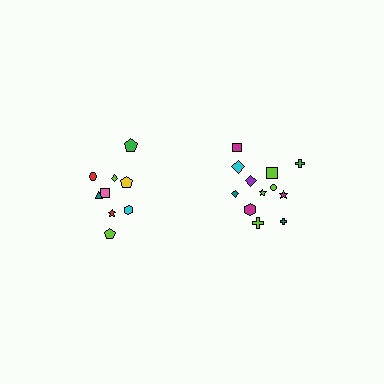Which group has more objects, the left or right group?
The right group.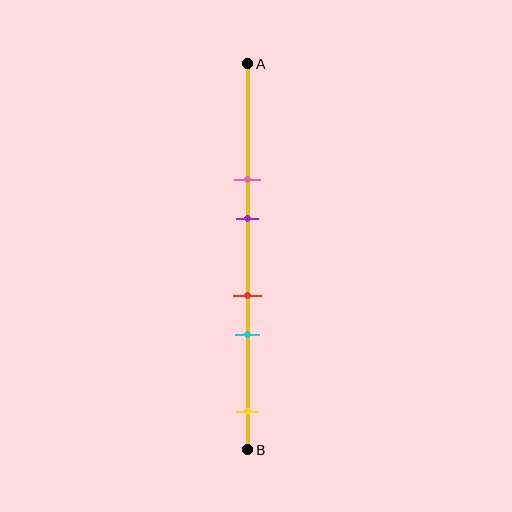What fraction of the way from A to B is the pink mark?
The pink mark is approximately 30% (0.3) of the way from A to B.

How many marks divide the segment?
There are 5 marks dividing the segment.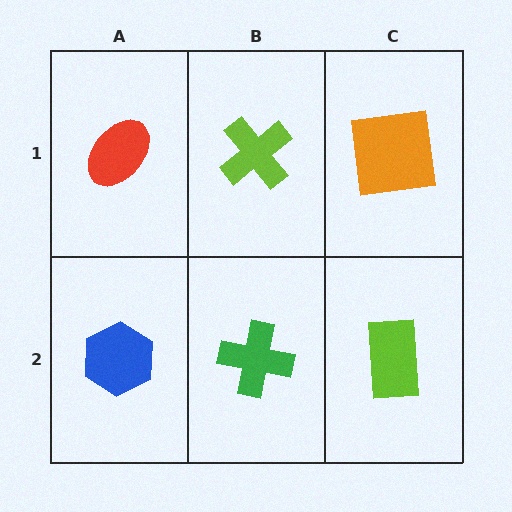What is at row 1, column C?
An orange square.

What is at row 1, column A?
A red ellipse.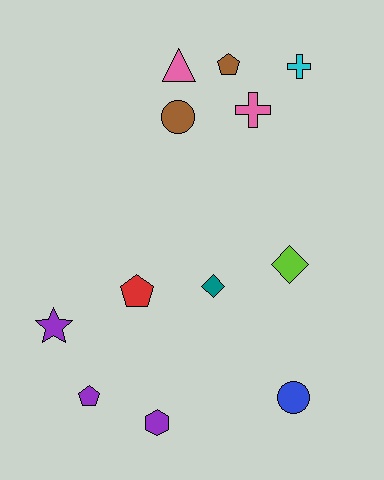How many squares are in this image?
There are no squares.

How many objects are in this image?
There are 12 objects.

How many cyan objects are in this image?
There is 1 cyan object.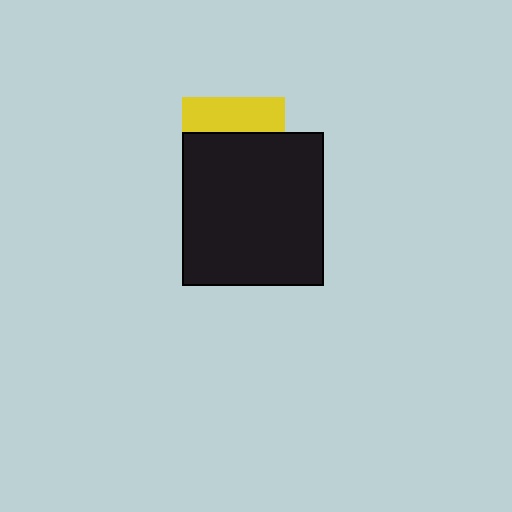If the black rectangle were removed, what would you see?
You would see the complete yellow square.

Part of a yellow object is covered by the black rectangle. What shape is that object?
It is a square.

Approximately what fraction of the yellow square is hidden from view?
Roughly 67% of the yellow square is hidden behind the black rectangle.